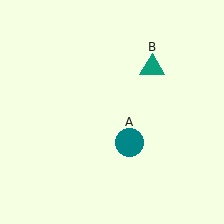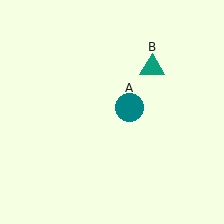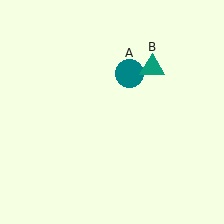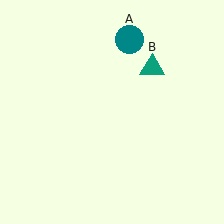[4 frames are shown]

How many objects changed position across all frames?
1 object changed position: teal circle (object A).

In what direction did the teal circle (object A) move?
The teal circle (object A) moved up.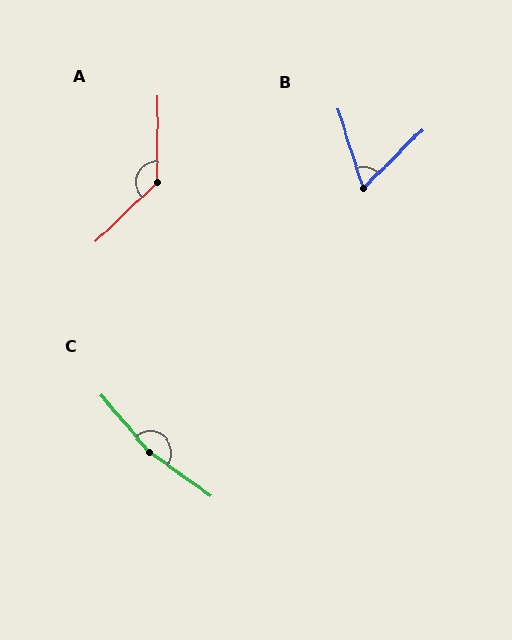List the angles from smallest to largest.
B (63°), A (134°), C (165°).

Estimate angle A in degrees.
Approximately 134 degrees.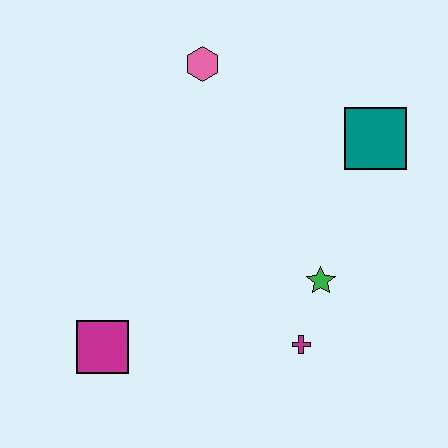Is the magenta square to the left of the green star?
Yes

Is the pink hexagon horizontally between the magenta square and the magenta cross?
Yes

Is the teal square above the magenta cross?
Yes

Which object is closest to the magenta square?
The magenta cross is closest to the magenta square.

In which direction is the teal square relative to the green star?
The teal square is above the green star.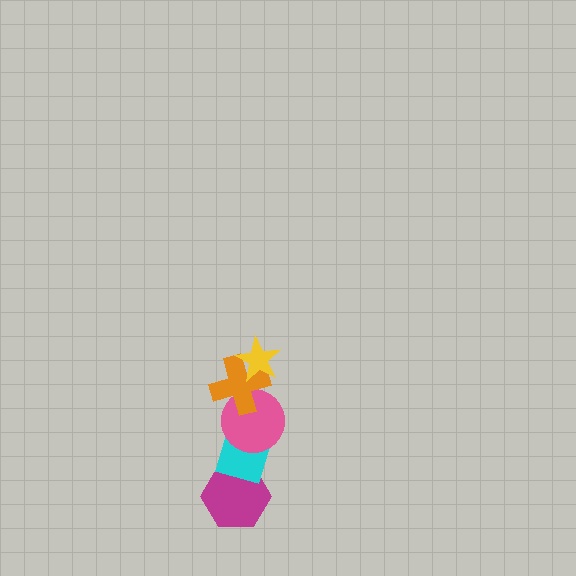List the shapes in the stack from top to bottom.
From top to bottom: the yellow star, the orange cross, the pink circle, the cyan diamond, the magenta hexagon.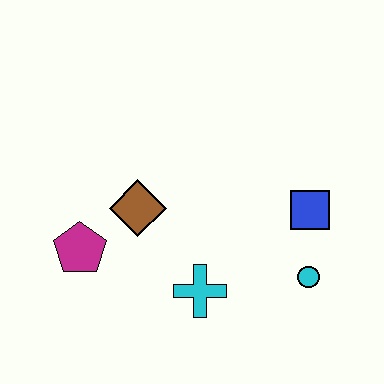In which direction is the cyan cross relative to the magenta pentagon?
The cyan cross is to the right of the magenta pentagon.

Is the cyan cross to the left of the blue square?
Yes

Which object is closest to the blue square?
The cyan circle is closest to the blue square.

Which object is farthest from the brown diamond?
The cyan circle is farthest from the brown diamond.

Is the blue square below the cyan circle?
No